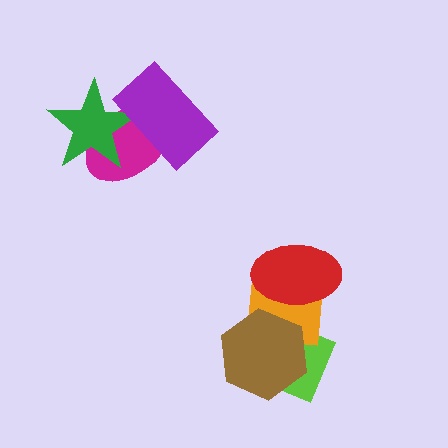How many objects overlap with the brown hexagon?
2 objects overlap with the brown hexagon.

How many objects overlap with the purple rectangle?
2 objects overlap with the purple rectangle.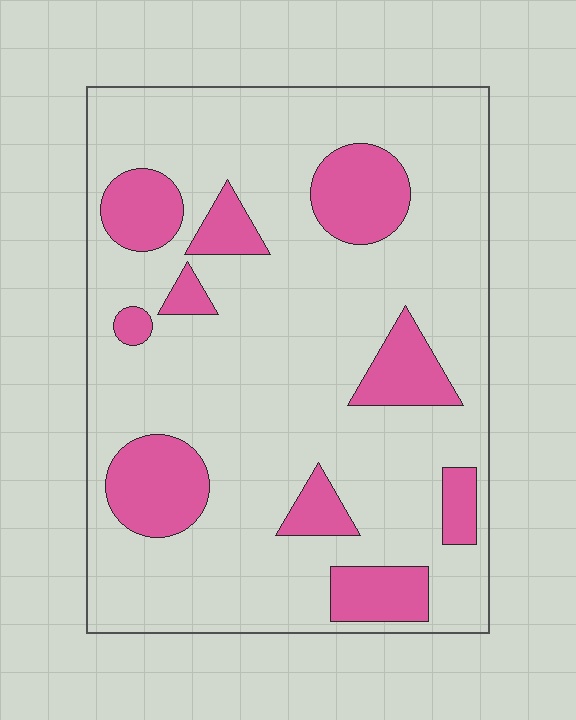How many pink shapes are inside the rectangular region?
10.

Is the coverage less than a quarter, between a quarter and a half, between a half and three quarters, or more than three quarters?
Less than a quarter.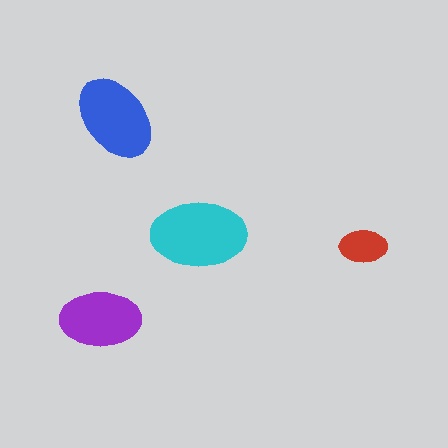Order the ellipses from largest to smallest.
the cyan one, the blue one, the purple one, the red one.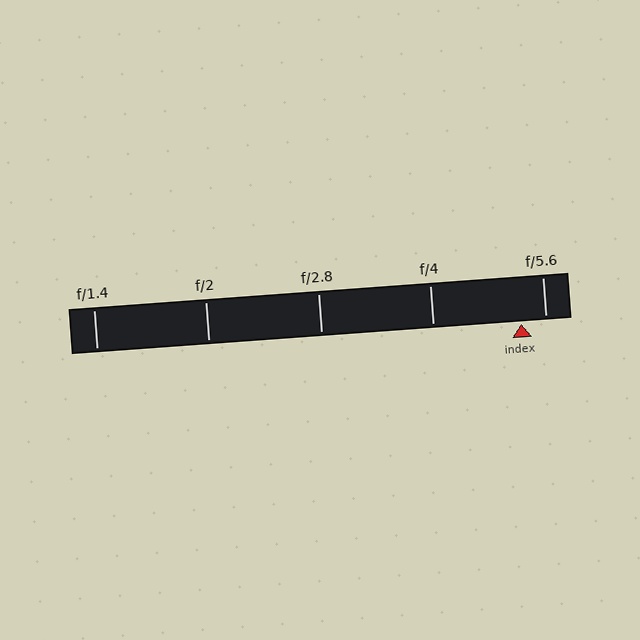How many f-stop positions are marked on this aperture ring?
There are 5 f-stop positions marked.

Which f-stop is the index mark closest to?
The index mark is closest to f/5.6.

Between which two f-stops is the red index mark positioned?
The index mark is between f/4 and f/5.6.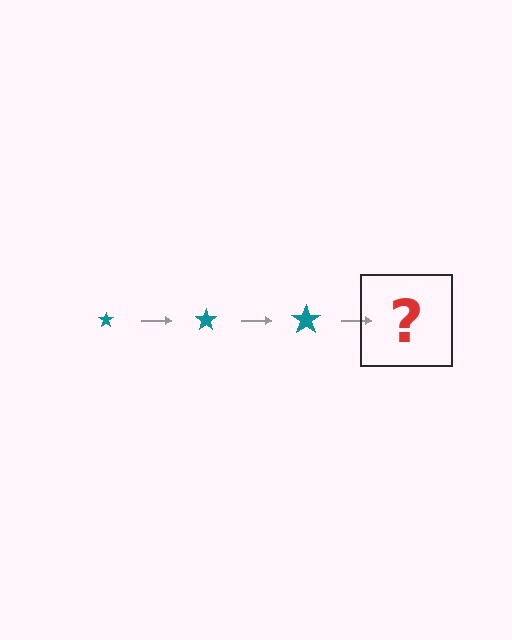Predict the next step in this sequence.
The next step is a teal star, larger than the previous one.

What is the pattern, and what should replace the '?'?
The pattern is that the star gets progressively larger each step. The '?' should be a teal star, larger than the previous one.